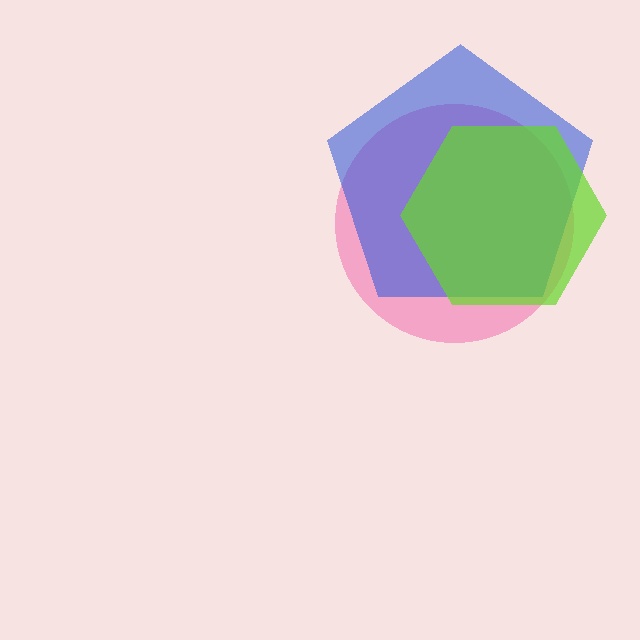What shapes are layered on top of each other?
The layered shapes are: a pink circle, a blue pentagon, a lime hexagon.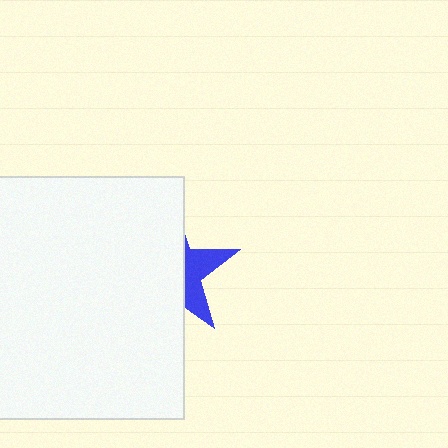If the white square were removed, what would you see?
You would see the complete blue star.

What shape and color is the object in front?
The object in front is a white square.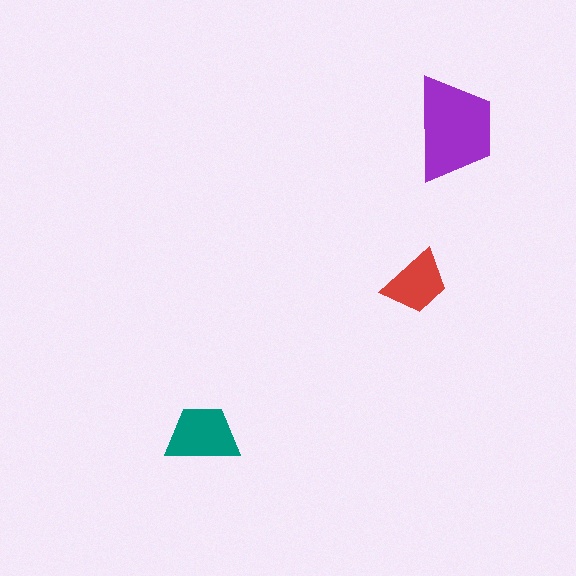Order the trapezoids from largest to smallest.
the purple one, the teal one, the red one.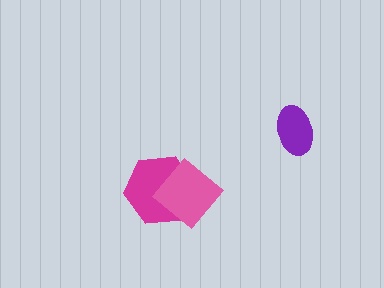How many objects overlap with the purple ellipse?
0 objects overlap with the purple ellipse.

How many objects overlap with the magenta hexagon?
1 object overlaps with the magenta hexagon.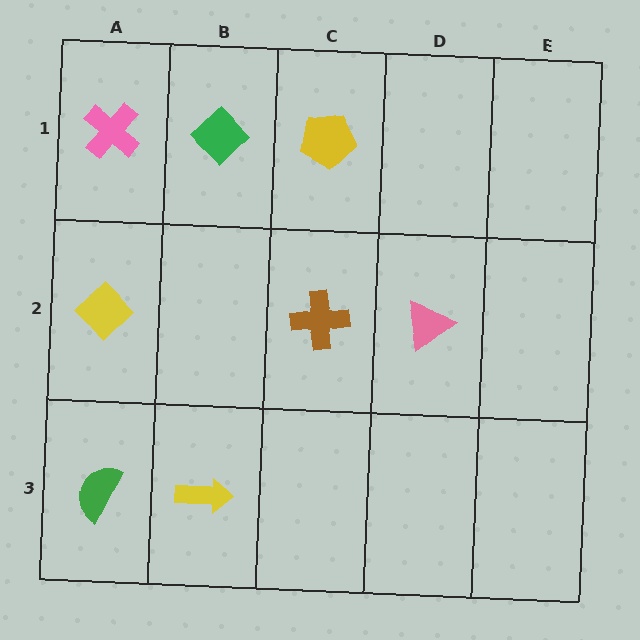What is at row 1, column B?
A green diamond.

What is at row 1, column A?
A pink cross.